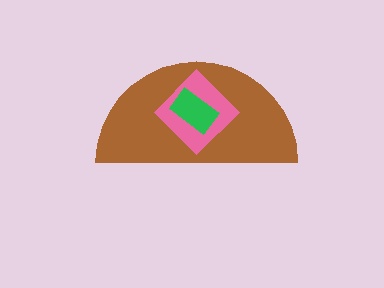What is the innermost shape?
The green rectangle.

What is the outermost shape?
The brown semicircle.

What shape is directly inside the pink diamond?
The green rectangle.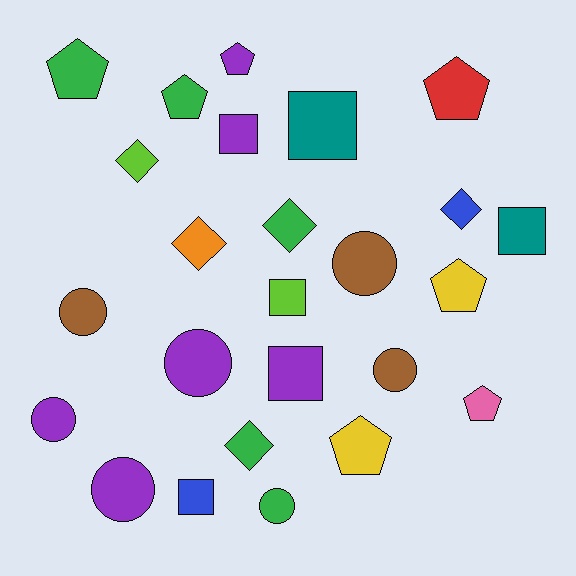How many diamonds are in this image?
There are 5 diamonds.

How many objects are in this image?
There are 25 objects.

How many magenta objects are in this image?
There are no magenta objects.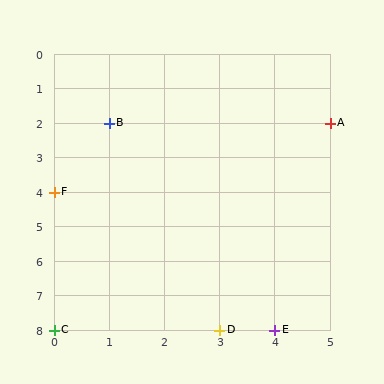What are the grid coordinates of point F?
Point F is at grid coordinates (0, 4).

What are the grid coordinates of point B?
Point B is at grid coordinates (1, 2).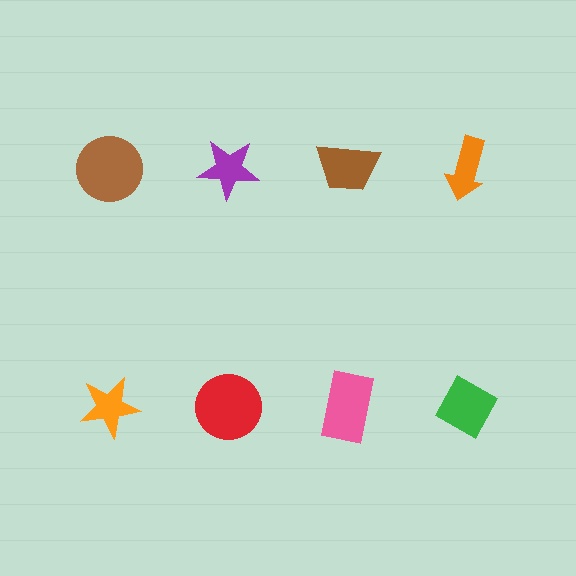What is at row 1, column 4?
An orange arrow.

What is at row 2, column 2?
A red circle.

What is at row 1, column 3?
A brown trapezoid.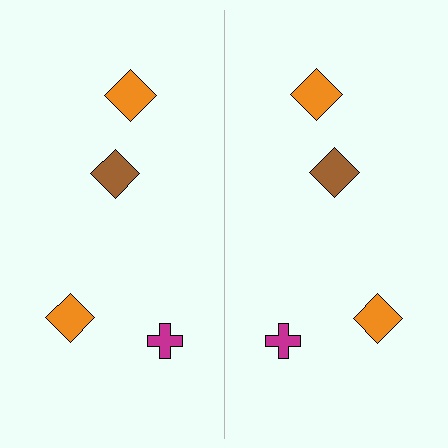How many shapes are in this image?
There are 8 shapes in this image.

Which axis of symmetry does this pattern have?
The pattern has a vertical axis of symmetry running through the center of the image.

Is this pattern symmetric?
Yes, this pattern has bilateral (reflection) symmetry.